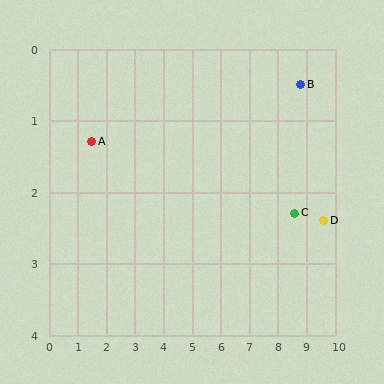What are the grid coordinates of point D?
Point D is at approximately (9.6, 2.4).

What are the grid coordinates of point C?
Point C is at approximately (8.6, 2.3).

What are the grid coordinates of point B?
Point B is at approximately (8.8, 0.5).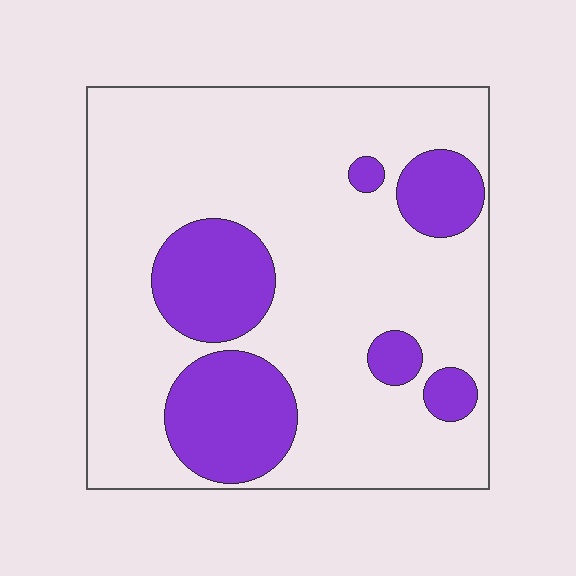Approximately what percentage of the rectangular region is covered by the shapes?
Approximately 25%.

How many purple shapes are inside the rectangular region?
6.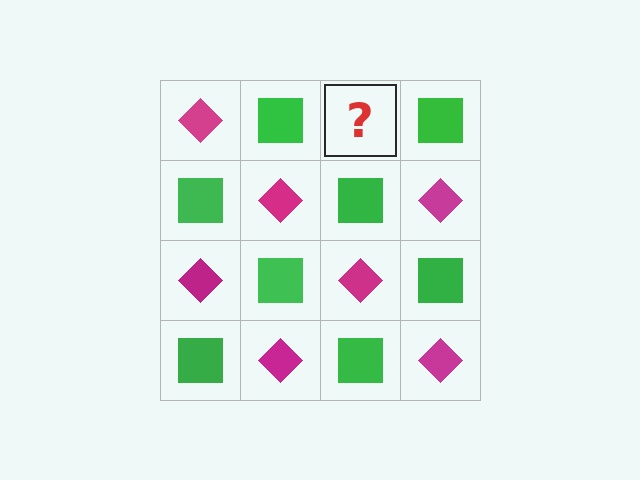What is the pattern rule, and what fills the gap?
The rule is that it alternates magenta diamond and green square in a checkerboard pattern. The gap should be filled with a magenta diamond.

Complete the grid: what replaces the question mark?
The question mark should be replaced with a magenta diamond.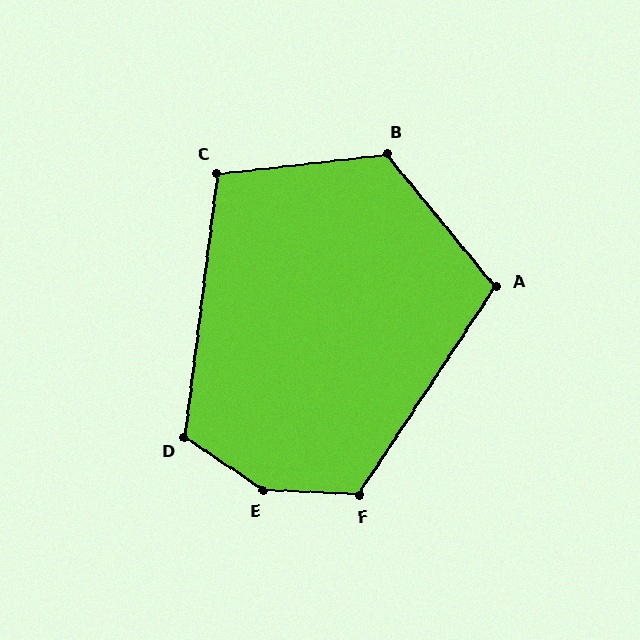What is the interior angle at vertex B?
Approximately 123 degrees (obtuse).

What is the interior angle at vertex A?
Approximately 107 degrees (obtuse).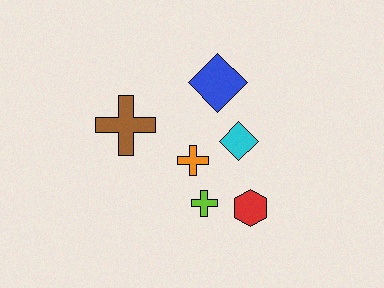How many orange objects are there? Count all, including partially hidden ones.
There is 1 orange object.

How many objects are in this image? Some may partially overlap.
There are 6 objects.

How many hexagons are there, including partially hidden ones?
There is 1 hexagon.